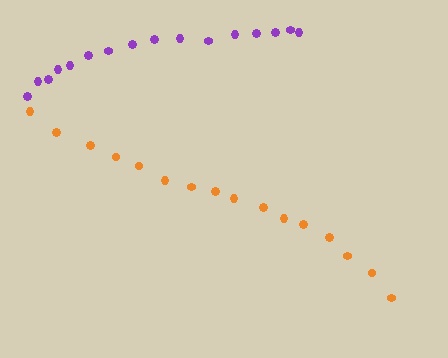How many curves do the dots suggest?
There are 2 distinct paths.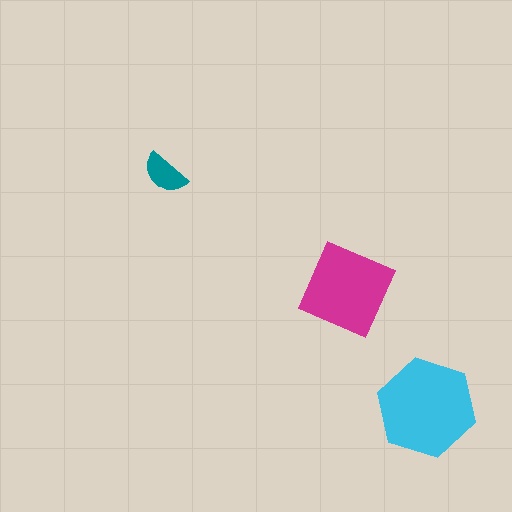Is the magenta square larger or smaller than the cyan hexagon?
Smaller.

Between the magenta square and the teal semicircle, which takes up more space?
The magenta square.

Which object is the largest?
The cyan hexagon.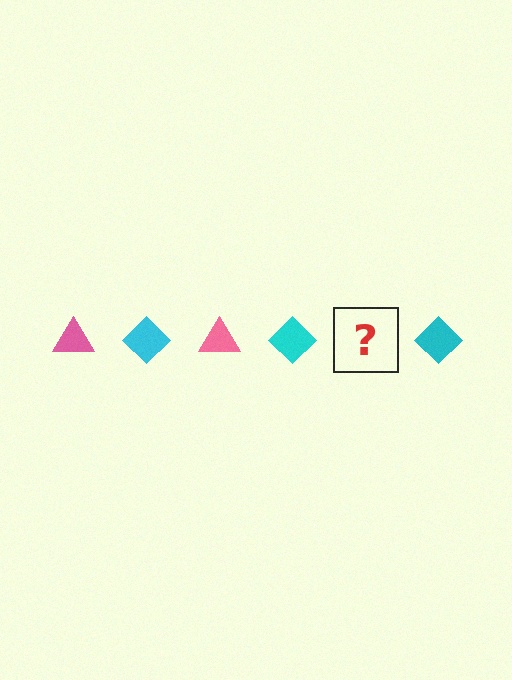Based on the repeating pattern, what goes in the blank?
The blank should be a pink triangle.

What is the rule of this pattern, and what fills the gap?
The rule is that the pattern alternates between pink triangle and cyan diamond. The gap should be filled with a pink triangle.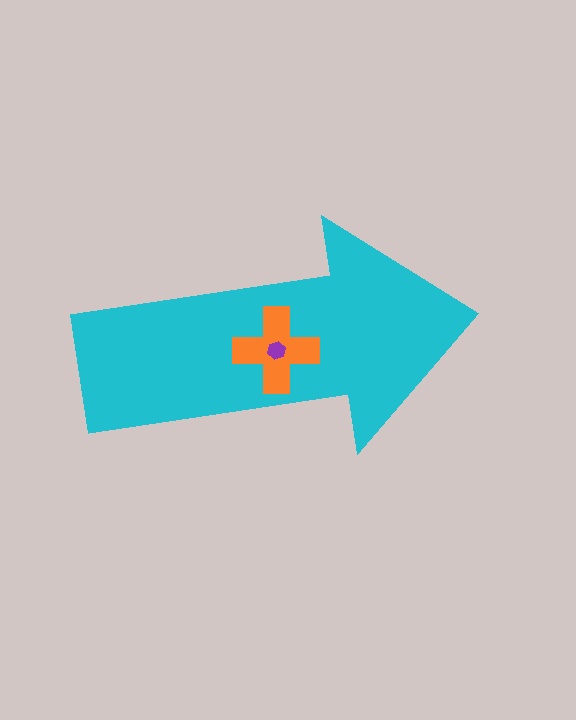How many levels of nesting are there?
3.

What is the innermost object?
The purple hexagon.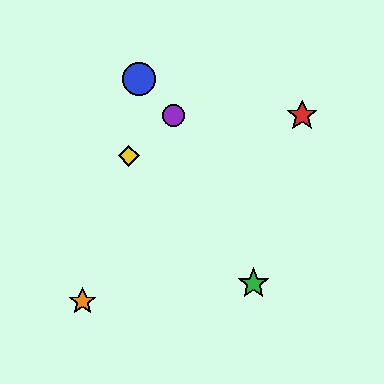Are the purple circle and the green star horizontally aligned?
No, the purple circle is at y≈116 and the green star is at y≈284.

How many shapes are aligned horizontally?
2 shapes (the red star, the purple circle) are aligned horizontally.